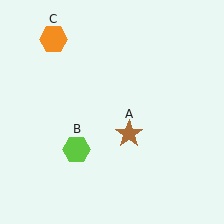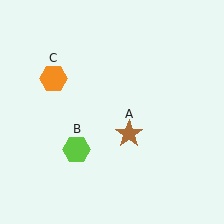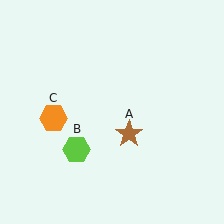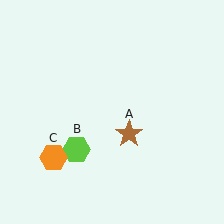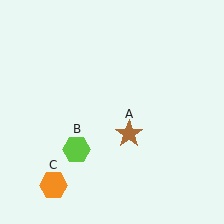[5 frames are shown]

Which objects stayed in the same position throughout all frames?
Brown star (object A) and lime hexagon (object B) remained stationary.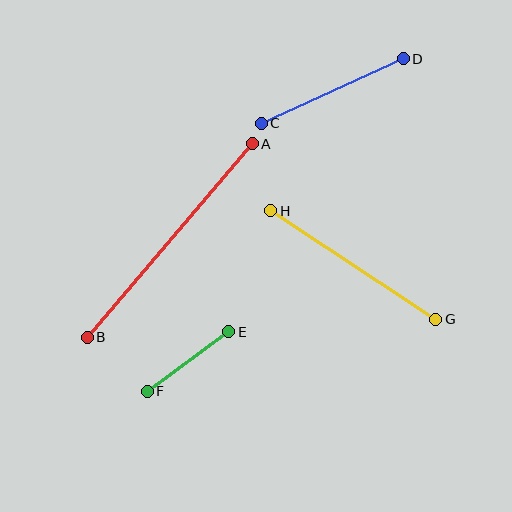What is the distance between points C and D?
The distance is approximately 156 pixels.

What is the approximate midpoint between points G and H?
The midpoint is at approximately (353, 265) pixels.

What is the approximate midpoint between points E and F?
The midpoint is at approximately (188, 361) pixels.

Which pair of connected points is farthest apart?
Points A and B are farthest apart.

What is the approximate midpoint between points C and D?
The midpoint is at approximately (332, 91) pixels.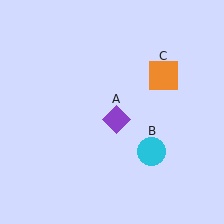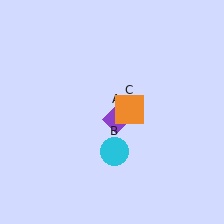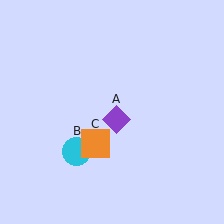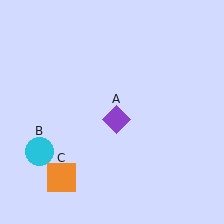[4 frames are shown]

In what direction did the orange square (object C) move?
The orange square (object C) moved down and to the left.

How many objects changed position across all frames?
2 objects changed position: cyan circle (object B), orange square (object C).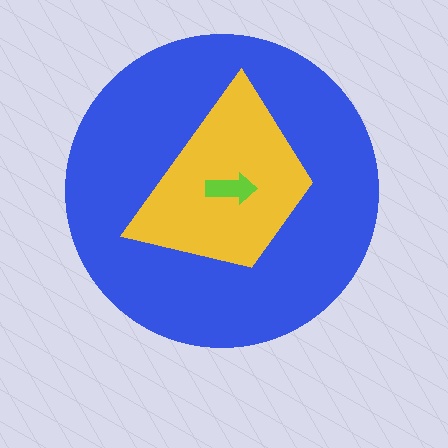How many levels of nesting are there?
3.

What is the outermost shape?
The blue circle.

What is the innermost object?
The lime arrow.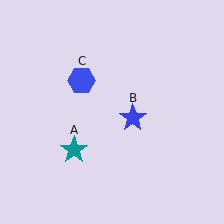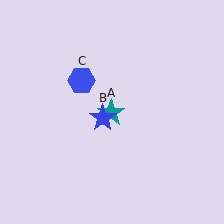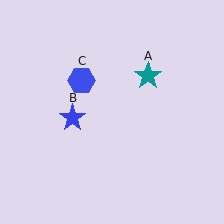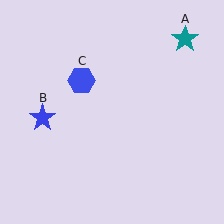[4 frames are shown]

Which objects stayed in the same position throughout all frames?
Blue hexagon (object C) remained stationary.